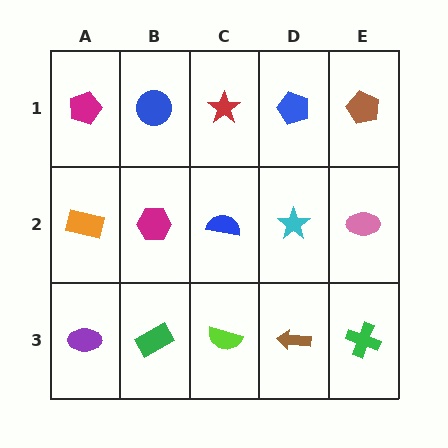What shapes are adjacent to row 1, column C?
A blue semicircle (row 2, column C), a blue circle (row 1, column B), a blue pentagon (row 1, column D).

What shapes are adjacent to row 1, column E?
A pink ellipse (row 2, column E), a blue pentagon (row 1, column D).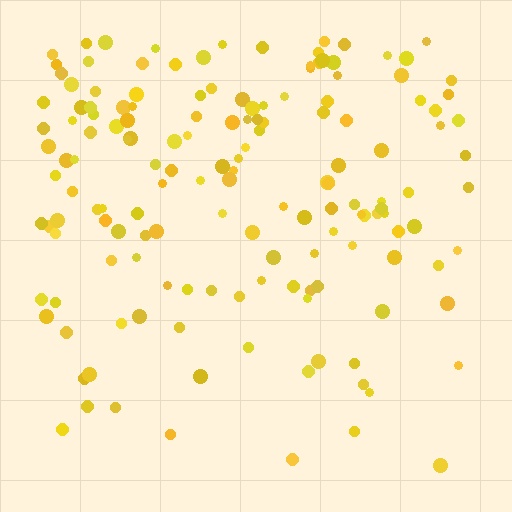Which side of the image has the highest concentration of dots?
The top.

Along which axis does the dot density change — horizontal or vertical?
Vertical.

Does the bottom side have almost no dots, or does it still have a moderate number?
Still a moderate number, just noticeably fewer than the top.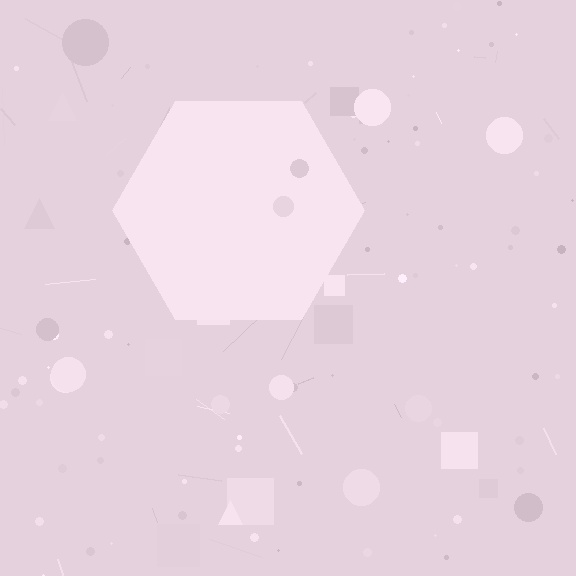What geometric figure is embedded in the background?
A hexagon is embedded in the background.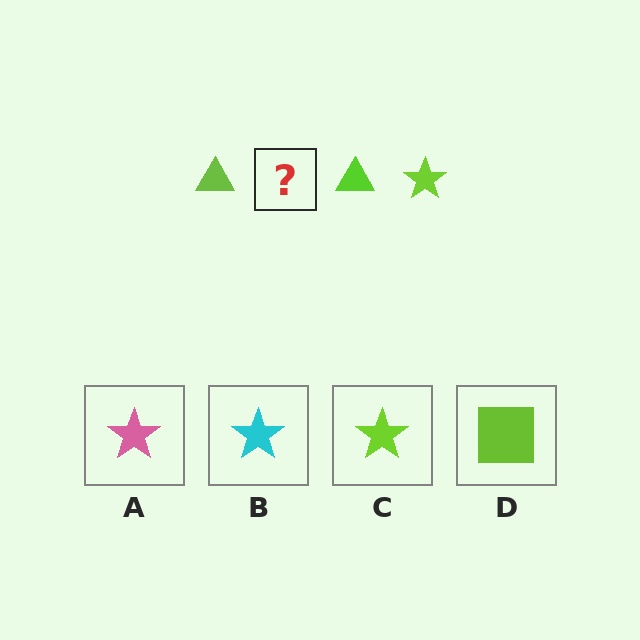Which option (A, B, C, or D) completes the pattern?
C.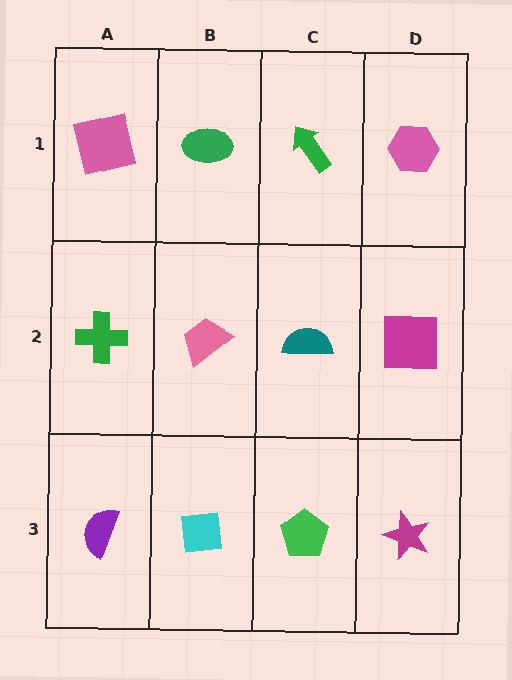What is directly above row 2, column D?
A pink hexagon.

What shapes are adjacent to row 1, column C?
A teal semicircle (row 2, column C), a green ellipse (row 1, column B), a pink hexagon (row 1, column D).